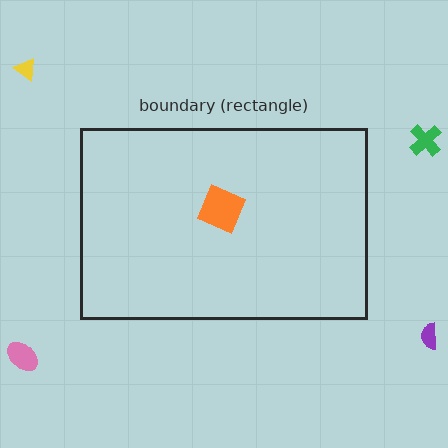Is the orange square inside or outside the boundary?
Inside.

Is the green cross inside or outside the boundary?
Outside.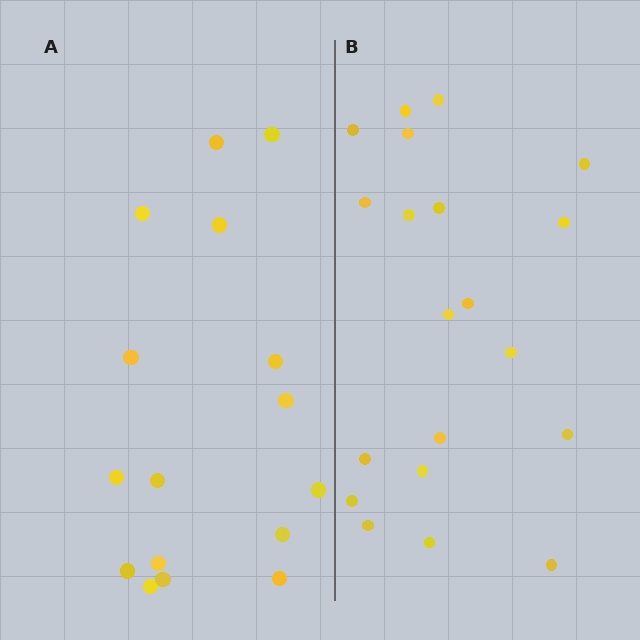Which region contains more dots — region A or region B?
Region B (the right region) has more dots.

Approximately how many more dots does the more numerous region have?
Region B has about 4 more dots than region A.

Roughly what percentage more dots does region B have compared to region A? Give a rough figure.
About 25% more.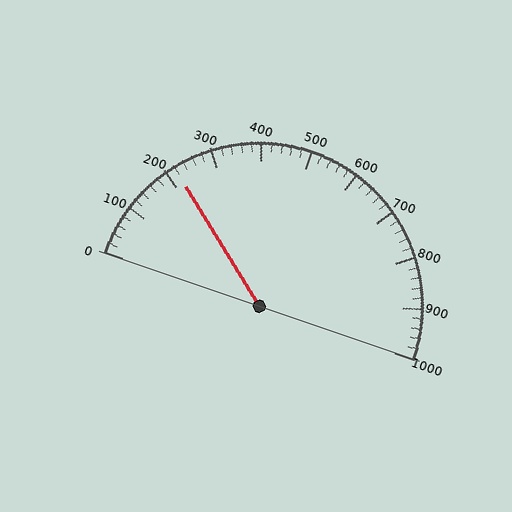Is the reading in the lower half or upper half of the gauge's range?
The reading is in the lower half of the range (0 to 1000).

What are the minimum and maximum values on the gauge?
The gauge ranges from 0 to 1000.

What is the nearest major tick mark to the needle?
The nearest major tick mark is 200.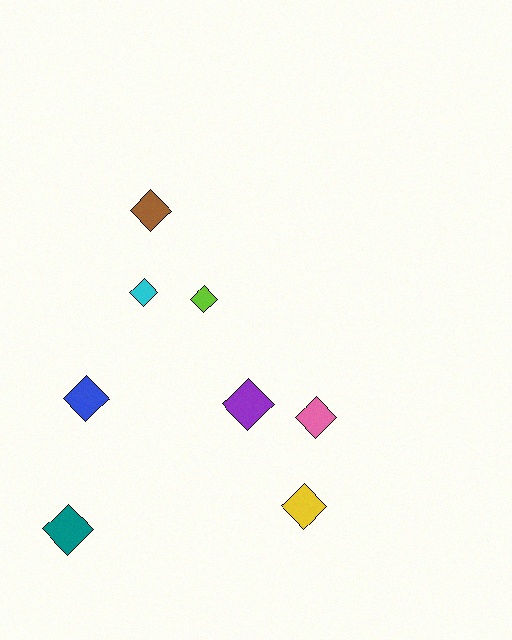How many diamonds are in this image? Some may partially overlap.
There are 8 diamonds.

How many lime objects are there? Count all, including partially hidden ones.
There is 1 lime object.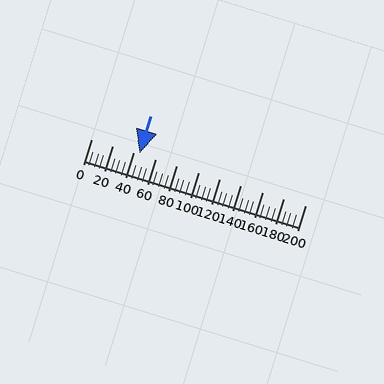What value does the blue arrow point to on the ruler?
The blue arrow points to approximately 45.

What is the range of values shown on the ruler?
The ruler shows values from 0 to 200.